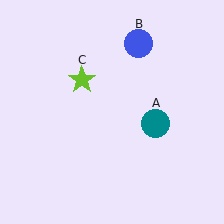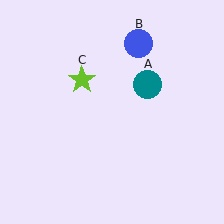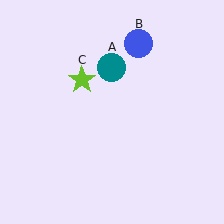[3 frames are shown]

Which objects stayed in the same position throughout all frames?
Blue circle (object B) and lime star (object C) remained stationary.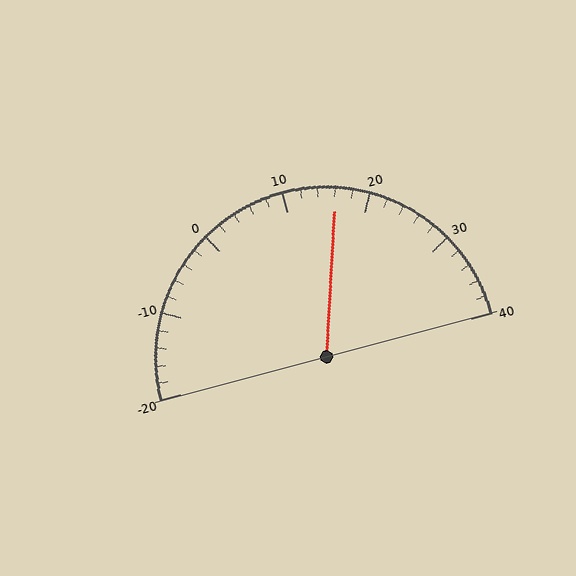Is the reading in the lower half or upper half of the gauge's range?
The reading is in the upper half of the range (-20 to 40).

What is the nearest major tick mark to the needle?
The nearest major tick mark is 20.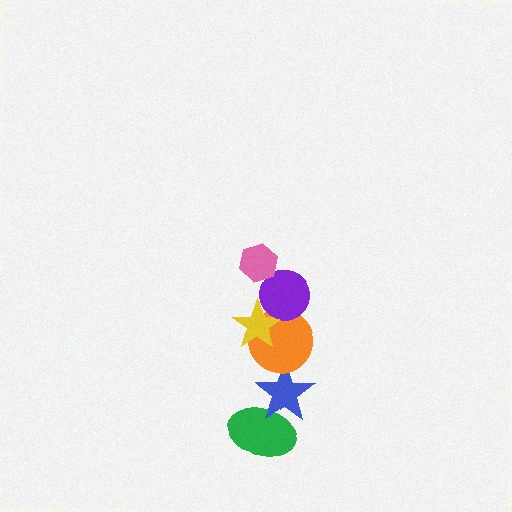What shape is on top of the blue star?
The orange circle is on top of the blue star.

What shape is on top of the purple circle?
The pink hexagon is on top of the purple circle.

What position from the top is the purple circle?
The purple circle is 2nd from the top.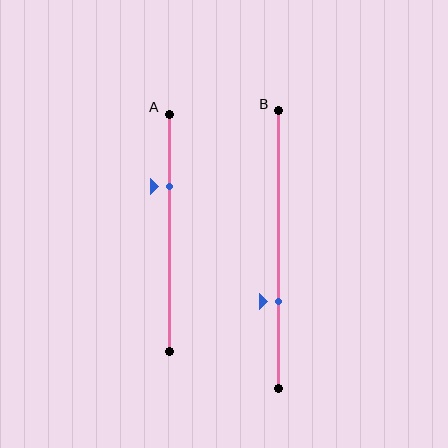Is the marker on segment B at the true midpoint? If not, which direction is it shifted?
No, the marker on segment B is shifted downward by about 19% of the segment length.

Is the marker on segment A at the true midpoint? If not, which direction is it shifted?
No, the marker on segment A is shifted upward by about 19% of the segment length.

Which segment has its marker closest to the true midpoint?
Segment B has its marker closest to the true midpoint.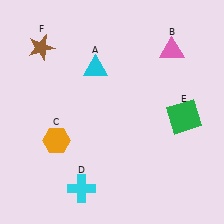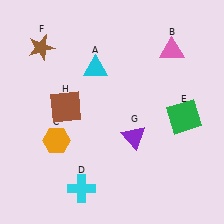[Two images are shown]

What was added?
A purple triangle (G), a brown square (H) were added in Image 2.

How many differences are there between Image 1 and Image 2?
There are 2 differences between the two images.